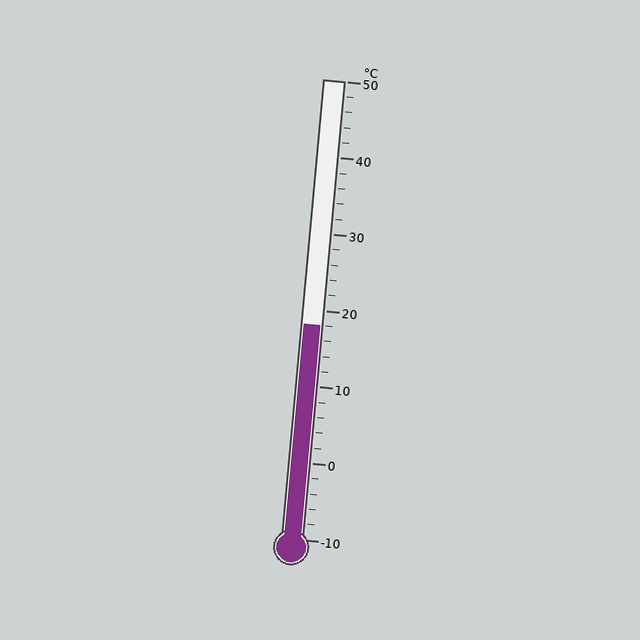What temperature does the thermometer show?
The thermometer shows approximately 18°C.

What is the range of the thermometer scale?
The thermometer scale ranges from -10°C to 50°C.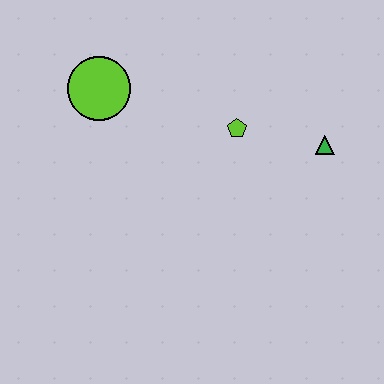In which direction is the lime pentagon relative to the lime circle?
The lime pentagon is to the right of the lime circle.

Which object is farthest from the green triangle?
The lime circle is farthest from the green triangle.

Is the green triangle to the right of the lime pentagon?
Yes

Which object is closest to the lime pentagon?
The green triangle is closest to the lime pentagon.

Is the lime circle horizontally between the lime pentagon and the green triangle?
No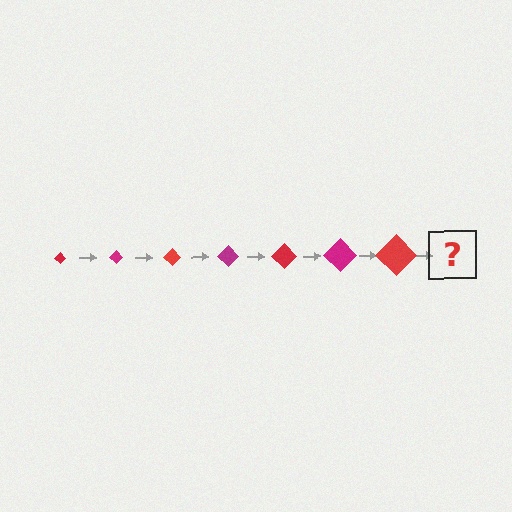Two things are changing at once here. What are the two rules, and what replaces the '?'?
The two rules are that the diamond grows larger each step and the color cycles through red and magenta. The '?' should be a magenta diamond, larger than the previous one.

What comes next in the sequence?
The next element should be a magenta diamond, larger than the previous one.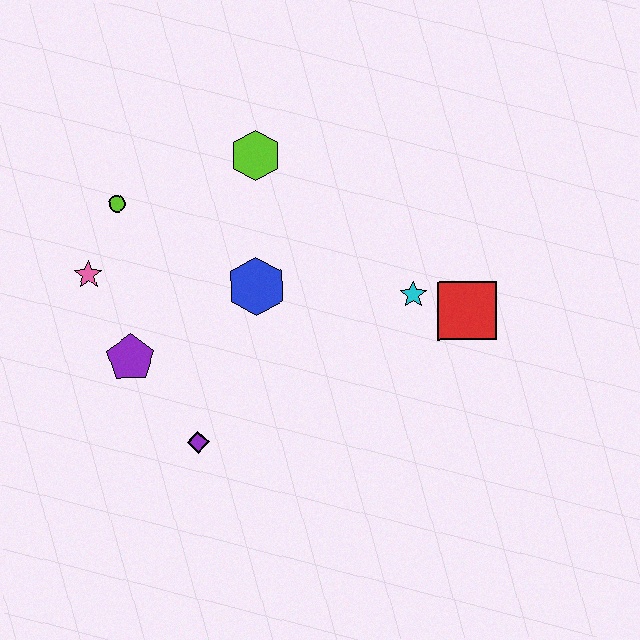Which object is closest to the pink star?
The lime circle is closest to the pink star.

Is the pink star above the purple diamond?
Yes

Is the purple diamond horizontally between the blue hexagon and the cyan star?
No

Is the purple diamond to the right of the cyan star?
No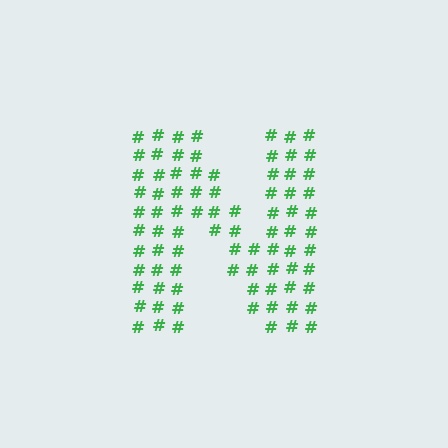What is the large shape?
The large shape is the letter N.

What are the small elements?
The small elements are hash symbols.